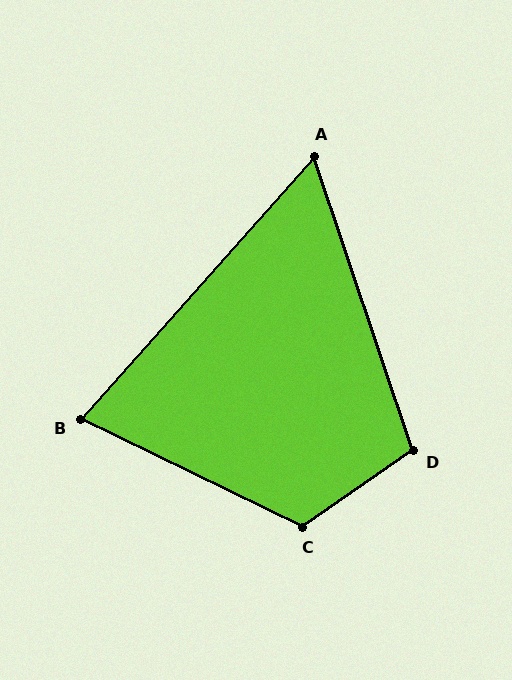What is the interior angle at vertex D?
Approximately 106 degrees (obtuse).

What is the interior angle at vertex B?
Approximately 74 degrees (acute).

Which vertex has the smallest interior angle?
A, at approximately 60 degrees.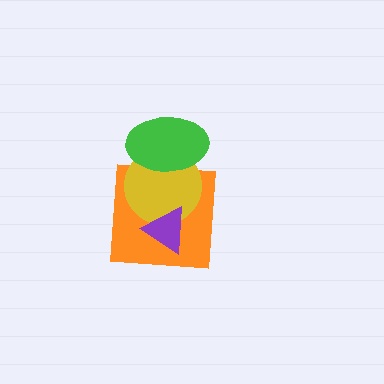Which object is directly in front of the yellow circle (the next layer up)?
The purple triangle is directly in front of the yellow circle.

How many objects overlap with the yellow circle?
3 objects overlap with the yellow circle.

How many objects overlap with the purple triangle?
2 objects overlap with the purple triangle.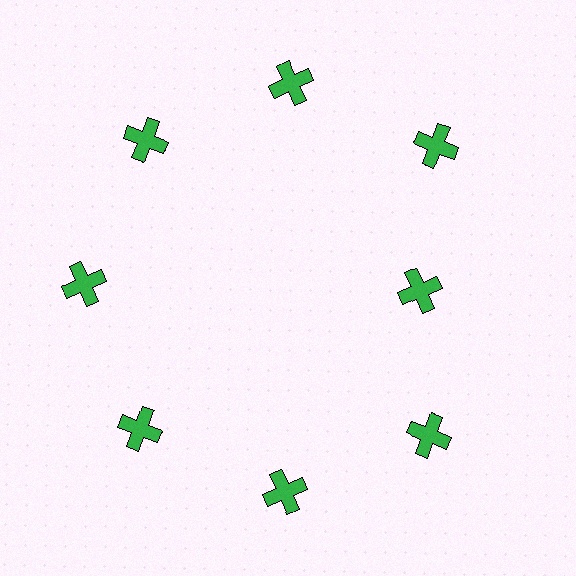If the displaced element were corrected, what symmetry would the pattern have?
It would have 8-fold rotational symmetry — the pattern would map onto itself every 45 degrees.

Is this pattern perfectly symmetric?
No. The 8 green crosses are arranged in a ring, but one element near the 3 o'clock position is pulled inward toward the center, breaking the 8-fold rotational symmetry.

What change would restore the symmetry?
The symmetry would be restored by moving it outward, back onto the ring so that all 8 crosses sit at equal angles and equal distance from the center.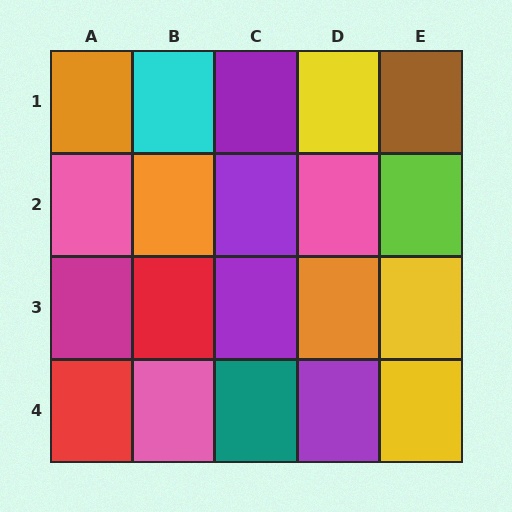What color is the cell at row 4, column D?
Purple.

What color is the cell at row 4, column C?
Teal.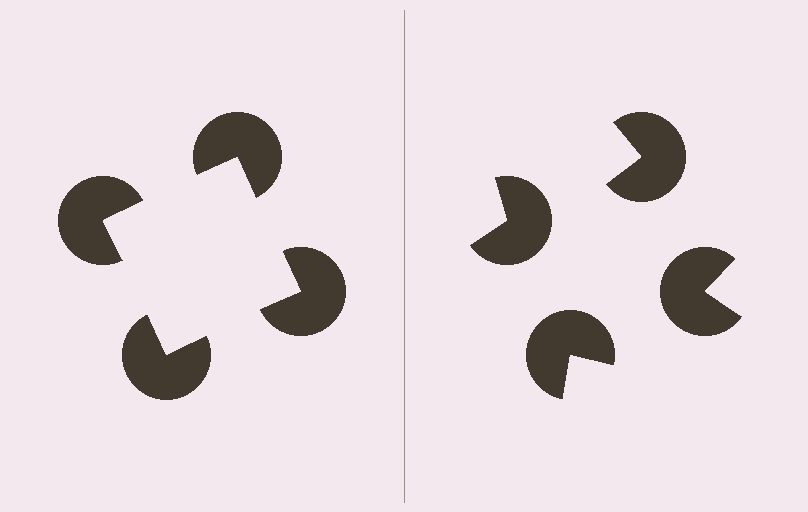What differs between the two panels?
The pac-man discs are positioned identically on both sides; only the wedge orientations differ. On the left they align to a square; on the right they are misaligned.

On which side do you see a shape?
An illusory square appears on the left side. On the right side the wedge cuts are rotated, so no coherent shape forms.